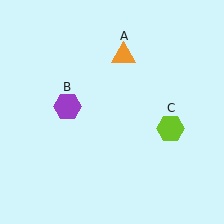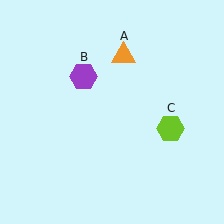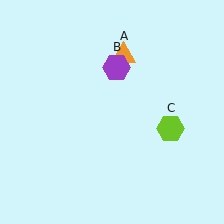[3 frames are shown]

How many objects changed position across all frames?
1 object changed position: purple hexagon (object B).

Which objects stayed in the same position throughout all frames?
Orange triangle (object A) and lime hexagon (object C) remained stationary.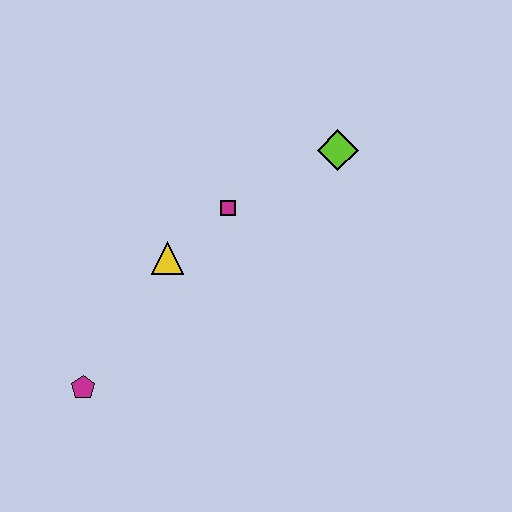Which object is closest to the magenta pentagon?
The yellow triangle is closest to the magenta pentagon.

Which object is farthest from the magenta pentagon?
The lime diamond is farthest from the magenta pentagon.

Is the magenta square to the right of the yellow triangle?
Yes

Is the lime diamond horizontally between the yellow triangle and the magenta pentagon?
No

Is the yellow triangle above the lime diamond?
No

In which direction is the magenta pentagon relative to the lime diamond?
The magenta pentagon is to the left of the lime diamond.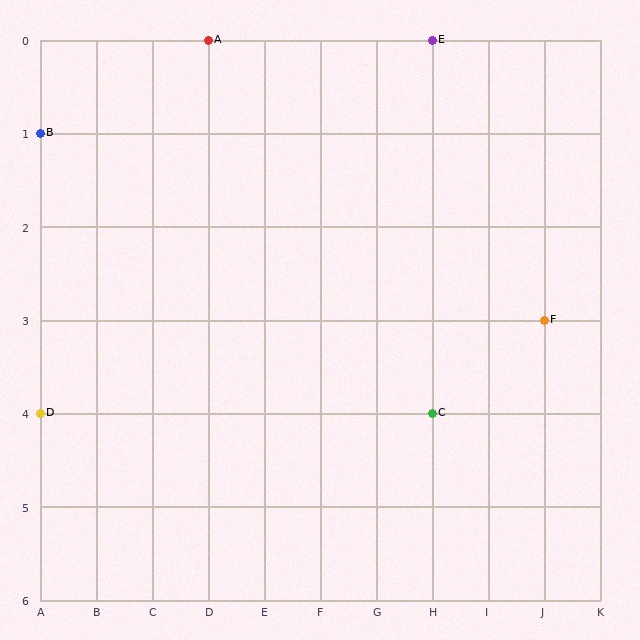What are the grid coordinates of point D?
Point D is at grid coordinates (A, 4).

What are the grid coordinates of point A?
Point A is at grid coordinates (D, 0).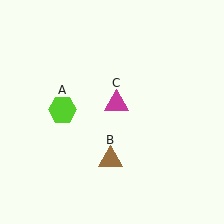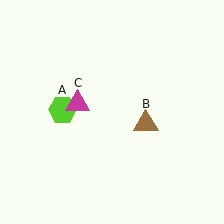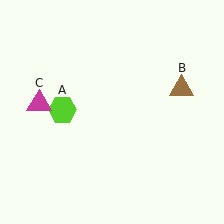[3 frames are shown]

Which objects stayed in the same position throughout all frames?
Lime hexagon (object A) remained stationary.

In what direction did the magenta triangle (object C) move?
The magenta triangle (object C) moved left.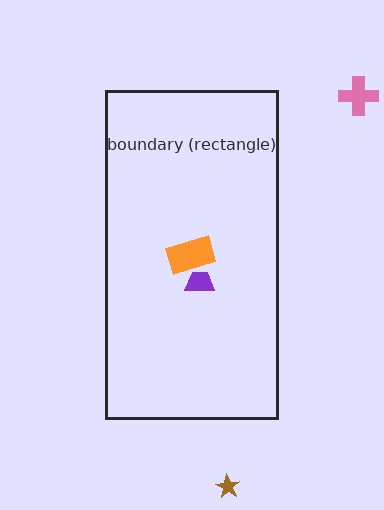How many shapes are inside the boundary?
2 inside, 2 outside.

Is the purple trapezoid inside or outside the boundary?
Inside.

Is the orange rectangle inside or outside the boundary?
Inside.